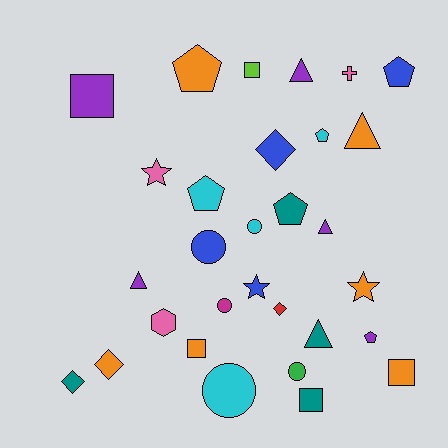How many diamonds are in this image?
There are 4 diamonds.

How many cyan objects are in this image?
There are 4 cyan objects.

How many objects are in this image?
There are 30 objects.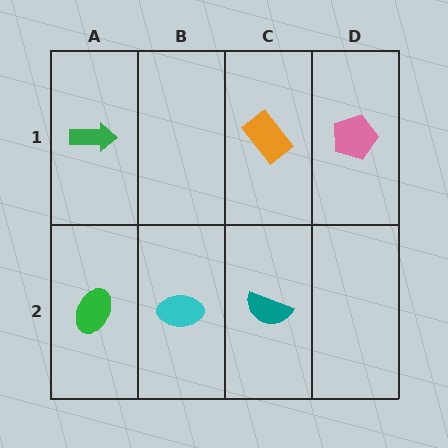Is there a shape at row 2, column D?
No, that cell is empty.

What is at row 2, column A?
A green ellipse.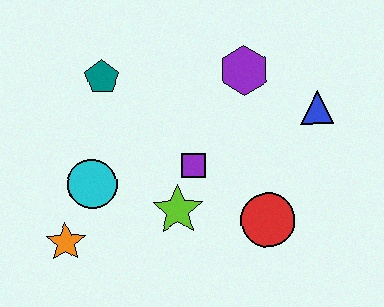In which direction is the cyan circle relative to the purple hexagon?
The cyan circle is to the left of the purple hexagon.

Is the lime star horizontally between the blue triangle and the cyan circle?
Yes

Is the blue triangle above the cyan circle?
Yes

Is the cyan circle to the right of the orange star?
Yes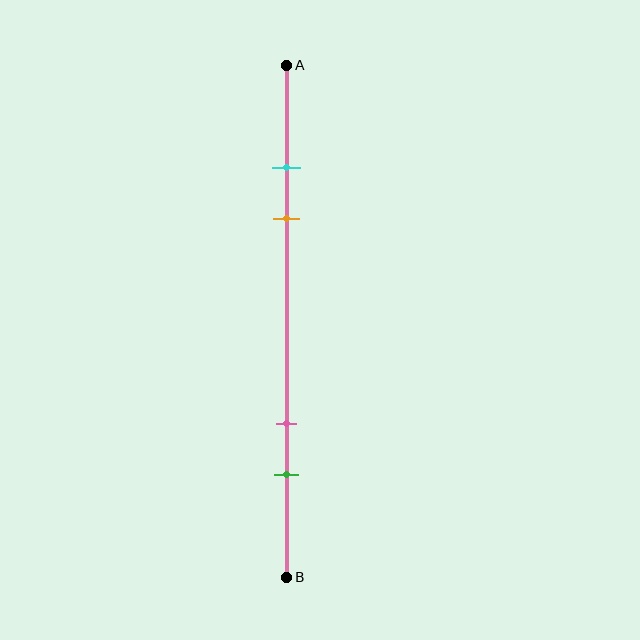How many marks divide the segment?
There are 4 marks dividing the segment.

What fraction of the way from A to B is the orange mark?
The orange mark is approximately 30% (0.3) of the way from A to B.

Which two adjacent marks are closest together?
The cyan and orange marks are the closest adjacent pair.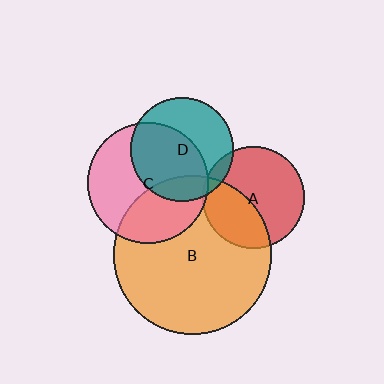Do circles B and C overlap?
Yes.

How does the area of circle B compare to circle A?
Approximately 2.4 times.